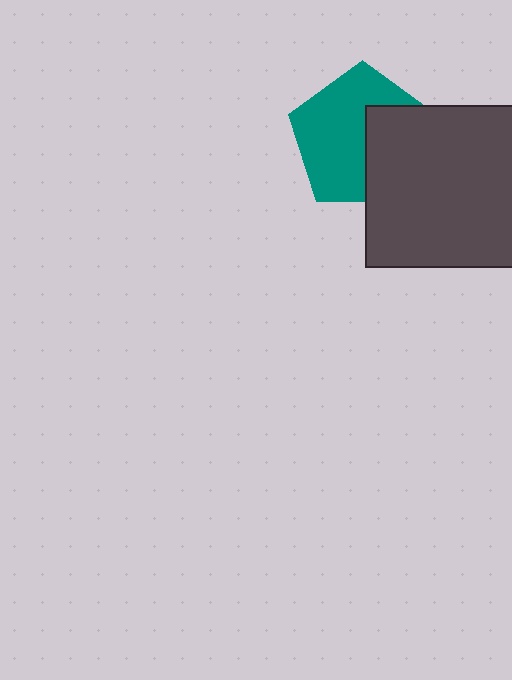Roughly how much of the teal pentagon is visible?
About half of it is visible (roughly 62%).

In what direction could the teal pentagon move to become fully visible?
The teal pentagon could move left. That would shift it out from behind the dark gray square entirely.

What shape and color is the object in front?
The object in front is a dark gray square.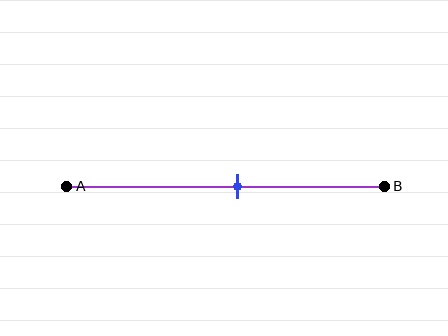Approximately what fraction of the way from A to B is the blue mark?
The blue mark is approximately 55% of the way from A to B.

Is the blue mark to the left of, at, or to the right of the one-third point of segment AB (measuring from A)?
The blue mark is to the right of the one-third point of segment AB.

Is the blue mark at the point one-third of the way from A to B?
No, the mark is at about 55% from A, not at the 33% one-third point.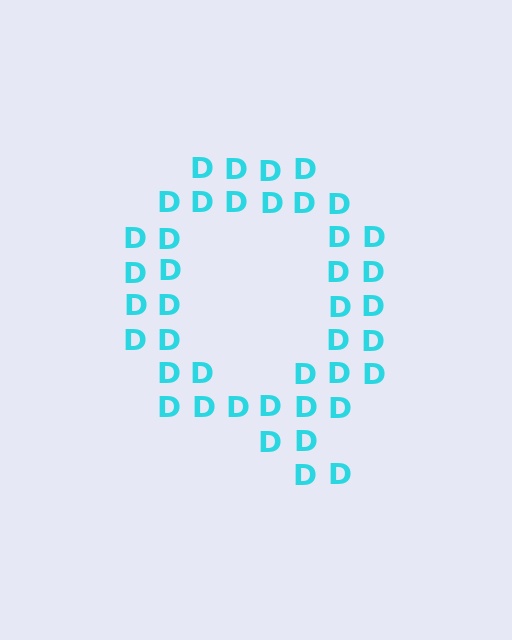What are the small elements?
The small elements are letter D's.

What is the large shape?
The large shape is the letter Q.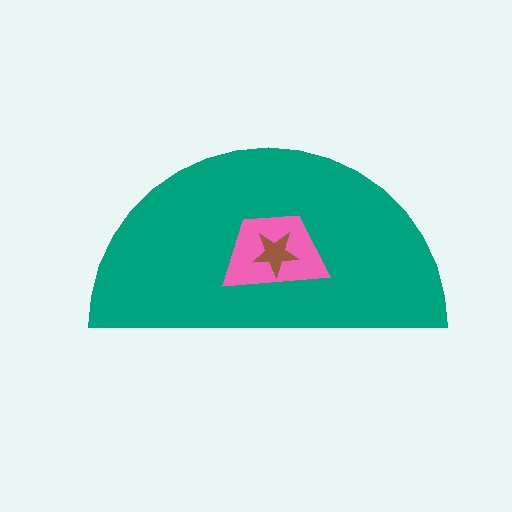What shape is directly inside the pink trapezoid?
The brown star.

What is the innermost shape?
The brown star.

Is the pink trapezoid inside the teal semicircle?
Yes.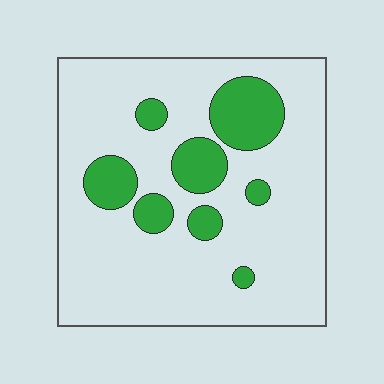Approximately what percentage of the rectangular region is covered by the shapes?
Approximately 20%.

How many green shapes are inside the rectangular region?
8.